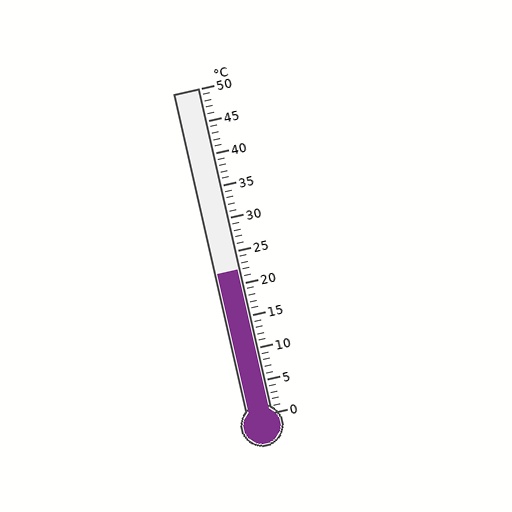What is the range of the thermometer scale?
The thermometer scale ranges from 0°C to 50°C.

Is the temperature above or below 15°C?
The temperature is above 15°C.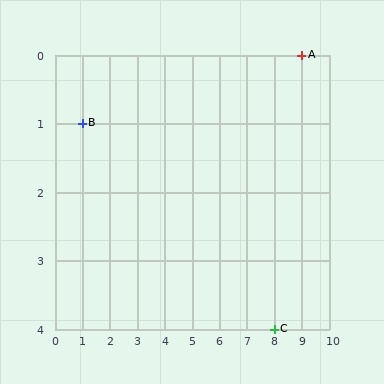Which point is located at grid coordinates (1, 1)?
Point B is at (1, 1).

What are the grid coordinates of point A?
Point A is at grid coordinates (9, 0).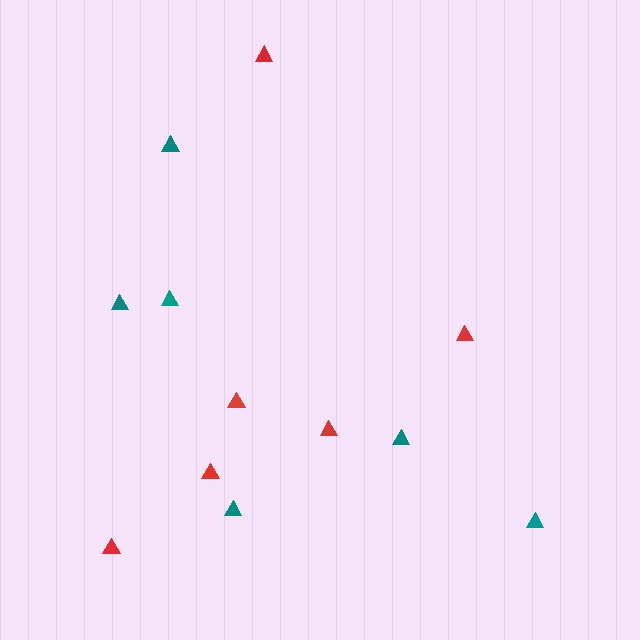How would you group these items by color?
There are 2 groups: one group of red triangles (6) and one group of teal triangles (6).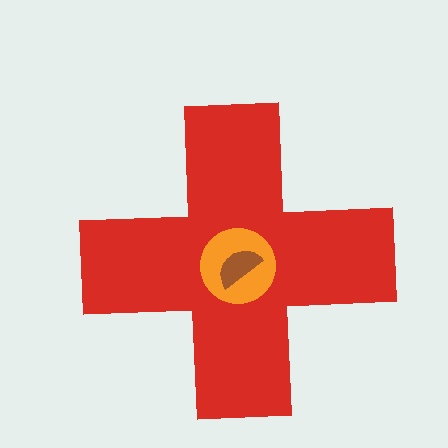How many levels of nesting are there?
3.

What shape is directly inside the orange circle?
The brown semicircle.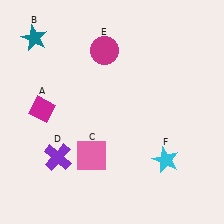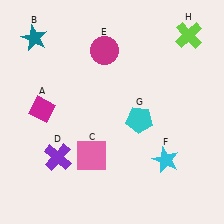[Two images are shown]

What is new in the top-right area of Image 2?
A lime cross (H) was added in the top-right area of Image 2.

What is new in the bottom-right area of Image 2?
A cyan pentagon (G) was added in the bottom-right area of Image 2.